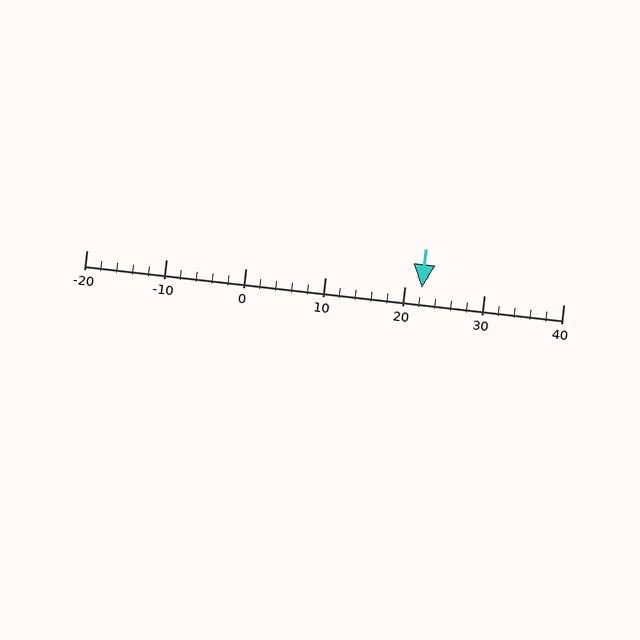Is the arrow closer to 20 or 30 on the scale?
The arrow is closer to 20.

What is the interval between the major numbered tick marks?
The major tick marks are spaced 10 units apart.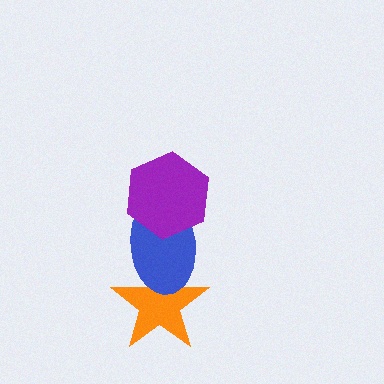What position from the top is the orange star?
The orange star is 3rd from the top.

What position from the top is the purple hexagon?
The purple hexagon is 1st from the top.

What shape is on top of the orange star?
The blue ellipse is on top of the orange star.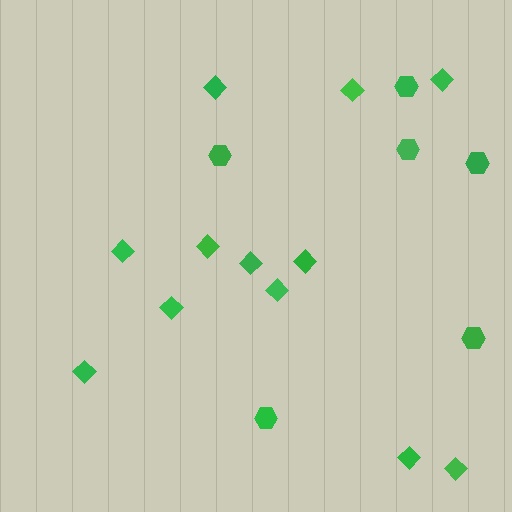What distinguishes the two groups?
There are 2 groups: one group of diamonds (12) and one group of hexagons (6).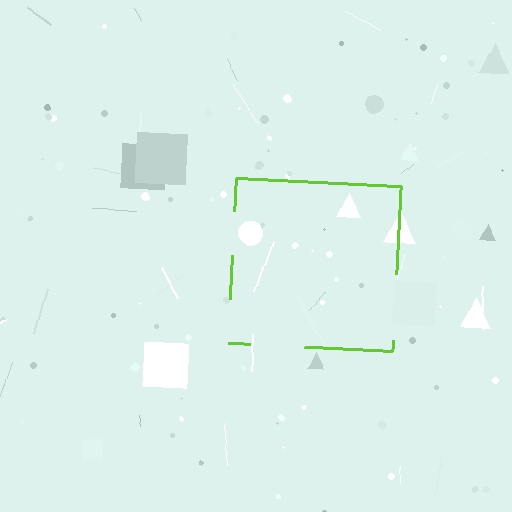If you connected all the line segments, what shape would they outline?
They would outline a square.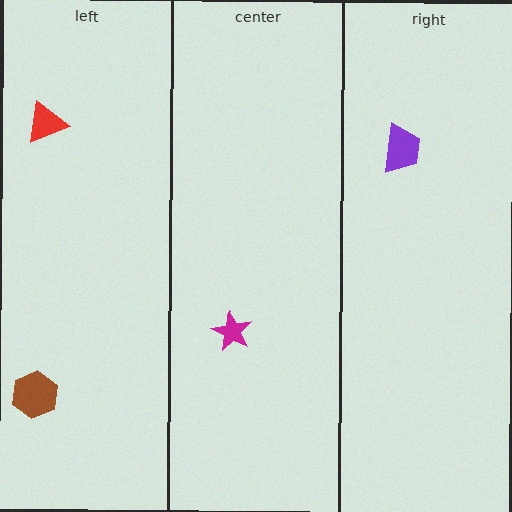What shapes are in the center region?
The magenta star.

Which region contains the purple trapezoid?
The right region.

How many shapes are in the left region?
2.